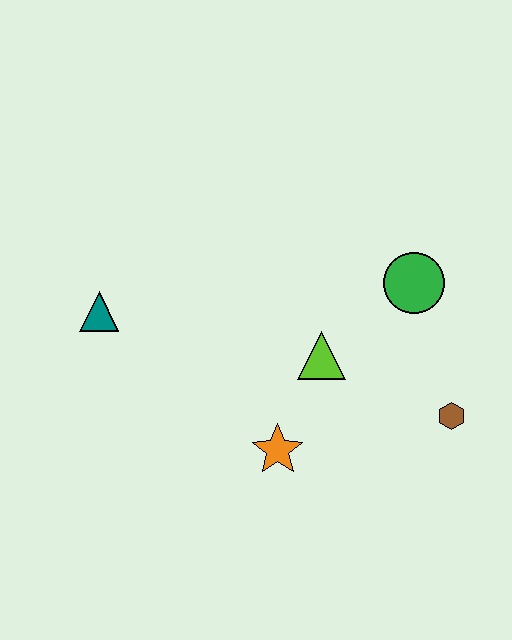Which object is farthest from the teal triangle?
The brown hexagon is farthest from the teal triangle.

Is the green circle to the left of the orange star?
No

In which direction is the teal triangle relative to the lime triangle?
The teal triangle is to the left of the lime triangle.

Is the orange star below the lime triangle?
Yes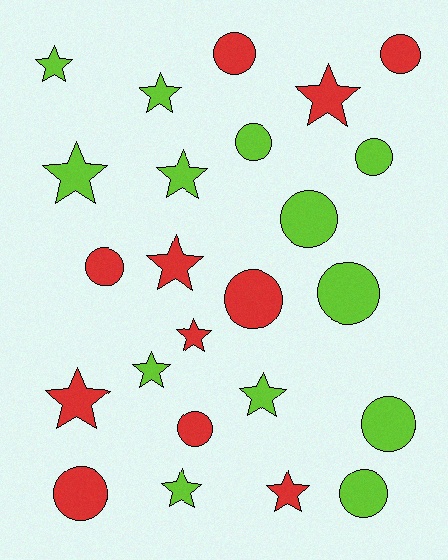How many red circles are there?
There are 6 red circles.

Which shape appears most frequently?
Circle, with 12 objects.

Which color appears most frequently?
Lime, with 13 objects.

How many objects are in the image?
There are 24 objects.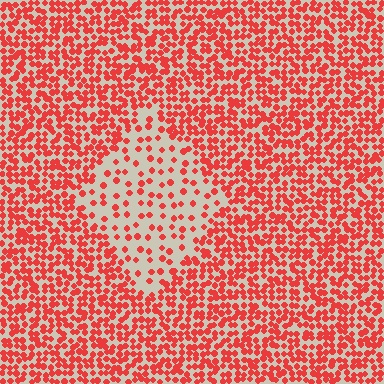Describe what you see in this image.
The image contains small red elements arranged at two different densities. A diamond-shaped region is visible where the elements are less densely packed than the surrounding area.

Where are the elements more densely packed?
The elements are more densely packed outside the diamond boundary.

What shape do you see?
I see a diamond.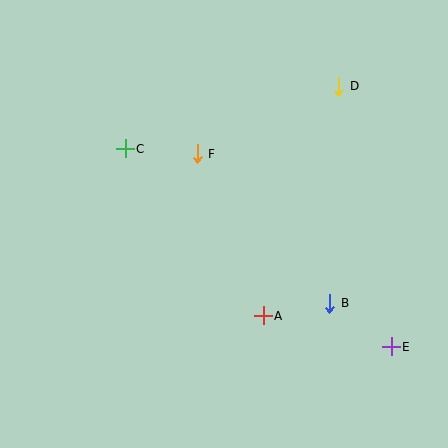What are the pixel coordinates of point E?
Point E is at (391, 347).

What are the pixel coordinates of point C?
Point C is at (125, 149).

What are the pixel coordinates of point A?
Point A is at (263, 316).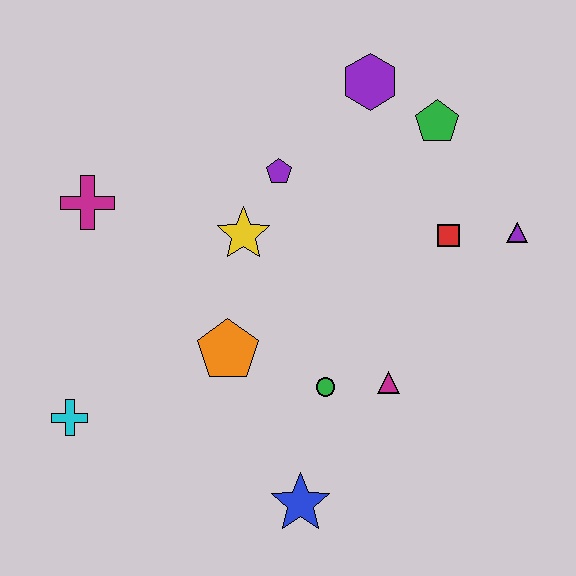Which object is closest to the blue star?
The green circle is closest to the blue star.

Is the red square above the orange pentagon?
Yes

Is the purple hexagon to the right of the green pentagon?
No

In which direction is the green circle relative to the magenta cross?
The green circle is to the right of the magenta cross.